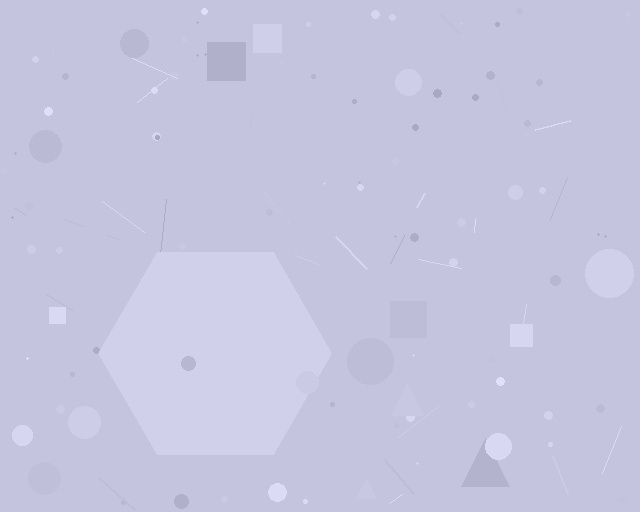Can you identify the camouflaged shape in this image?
The camouflaged shape is a hexagon.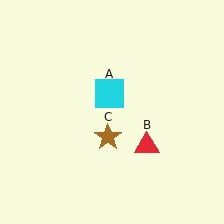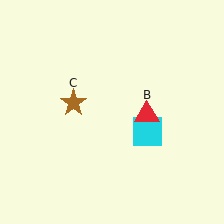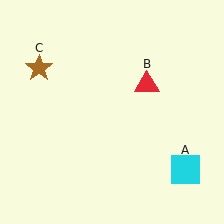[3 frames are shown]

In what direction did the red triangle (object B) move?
The red triangle (object B) moved up.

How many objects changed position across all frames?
3 objects changed position: cyan square (object A), red triangle (object B), brown star (object C).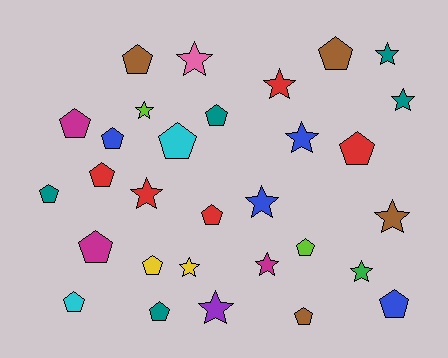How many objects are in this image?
There are 30 objects.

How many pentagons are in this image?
There are 17 pentagons.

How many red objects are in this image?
There are 5 red objects.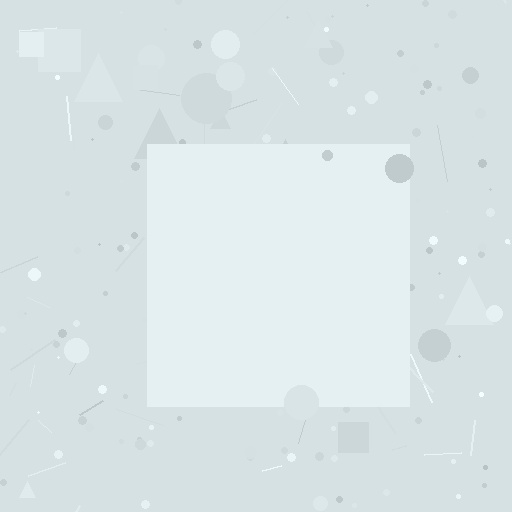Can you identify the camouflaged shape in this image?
The camouflaged shape is a square.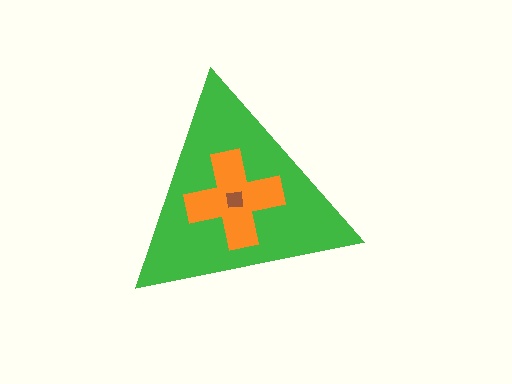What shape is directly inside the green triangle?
The orange cross.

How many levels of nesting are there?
3.